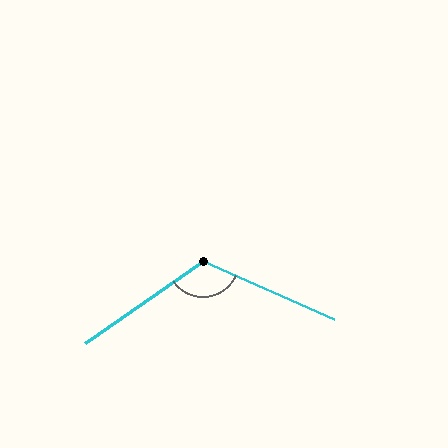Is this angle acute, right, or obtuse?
It is obtuse.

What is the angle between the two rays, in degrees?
Approximately 121 degrees.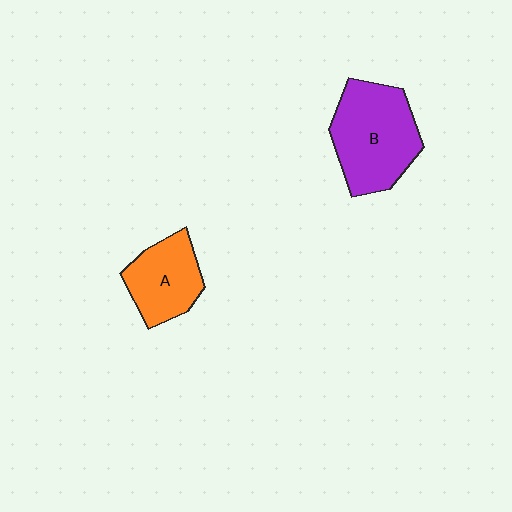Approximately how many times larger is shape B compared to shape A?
Approximately 1.5 times.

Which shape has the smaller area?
Shape A (orange).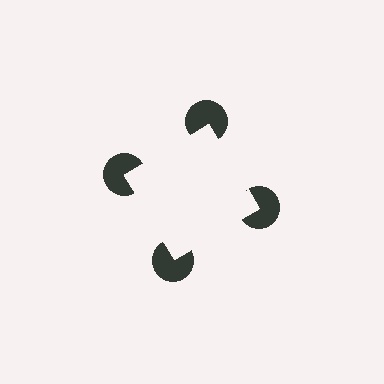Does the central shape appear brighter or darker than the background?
It typically appears slightly brighter than the background, even though no actual brightness change is drawn.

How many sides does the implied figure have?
4 sides.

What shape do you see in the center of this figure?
An illusory square — its edges are inferred from the aligned wedge cuts in the pac-man discs, not physically drawn.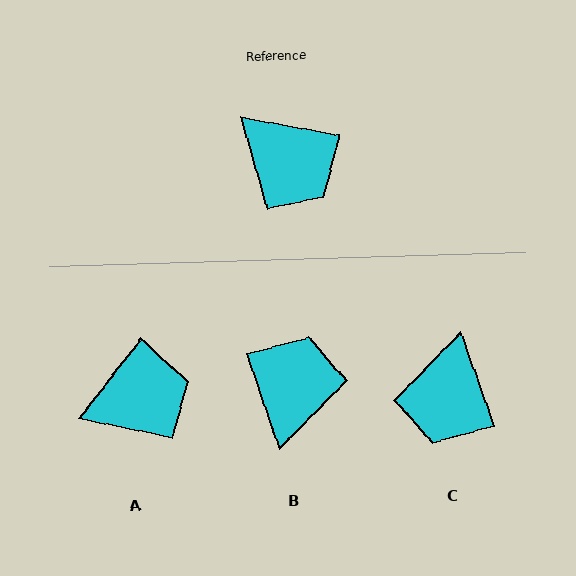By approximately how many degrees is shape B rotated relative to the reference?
Approximately 119 degrees counter-clockwise.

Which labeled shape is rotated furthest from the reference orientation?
B, about 119 degrees away.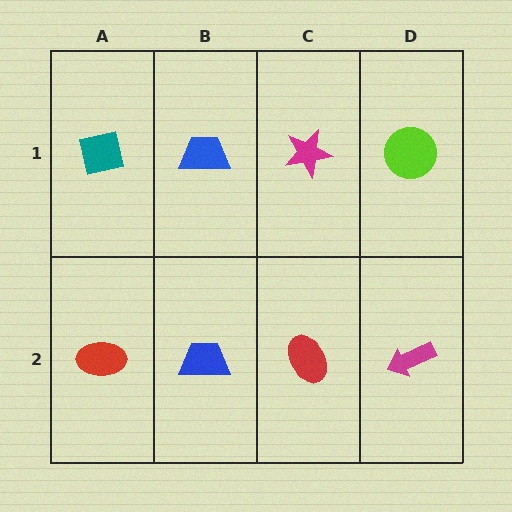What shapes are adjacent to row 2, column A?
A teal square (row 1, column A), a blue trapezoid (row 2, column B).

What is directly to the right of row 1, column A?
A blue trapezoid.